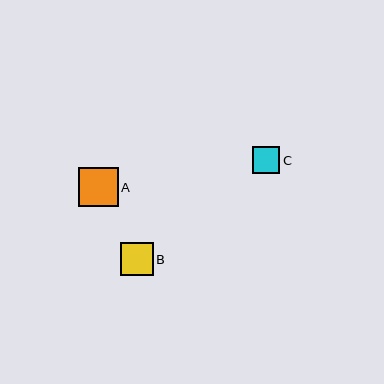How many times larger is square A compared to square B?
Square A is approximately 1.2 times the size of square B.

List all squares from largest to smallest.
From largest to smallest: A, B, C.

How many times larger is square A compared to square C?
Square A is approximately 1.5 times the size of square C.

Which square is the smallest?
Square C is the smallest with a size of approximately 27 pixels.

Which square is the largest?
Square A is the largest with a size of approximately 40 pixels.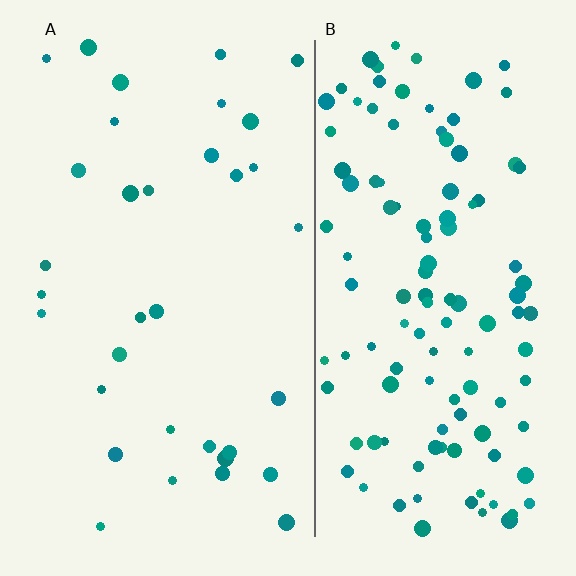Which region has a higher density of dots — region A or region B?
B (the right).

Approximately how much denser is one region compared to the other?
Approximately 3.5× — region B over region A.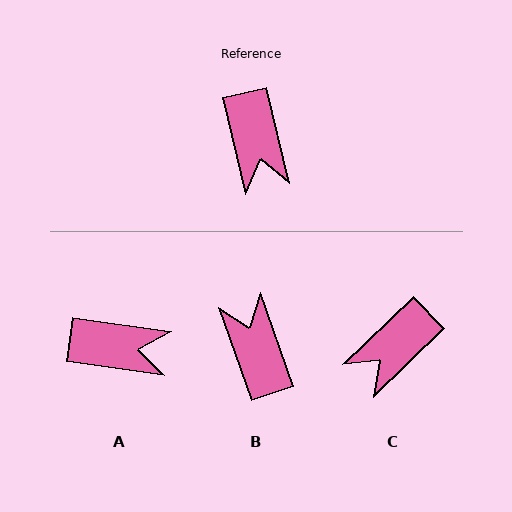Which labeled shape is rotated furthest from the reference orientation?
B, about 174 degrees away.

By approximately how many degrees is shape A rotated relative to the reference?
Approximately 68 degrees counter-clockwise.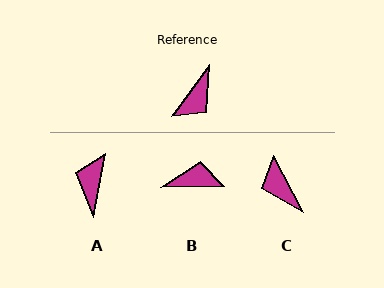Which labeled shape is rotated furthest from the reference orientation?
A, about 155 degrees away.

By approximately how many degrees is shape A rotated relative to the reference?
Approximately 155 degrees clockwise.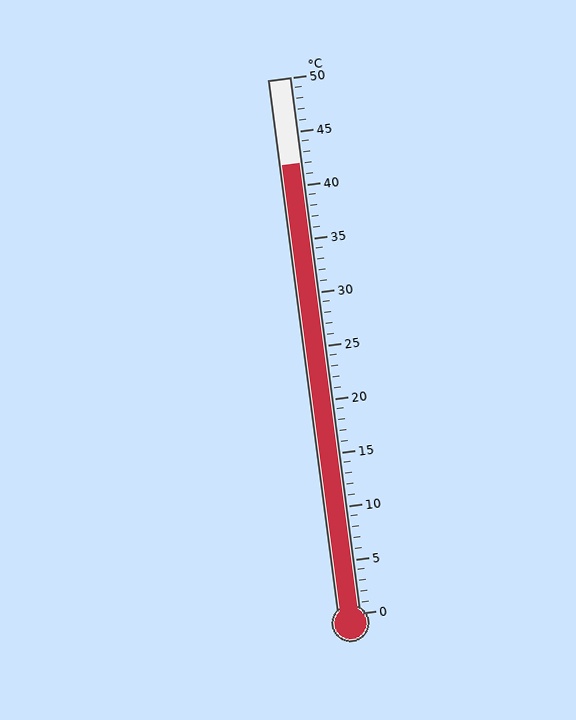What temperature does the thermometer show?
The thermometer shows approximately 42°C.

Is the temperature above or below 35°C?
The temperature is above 35°C.